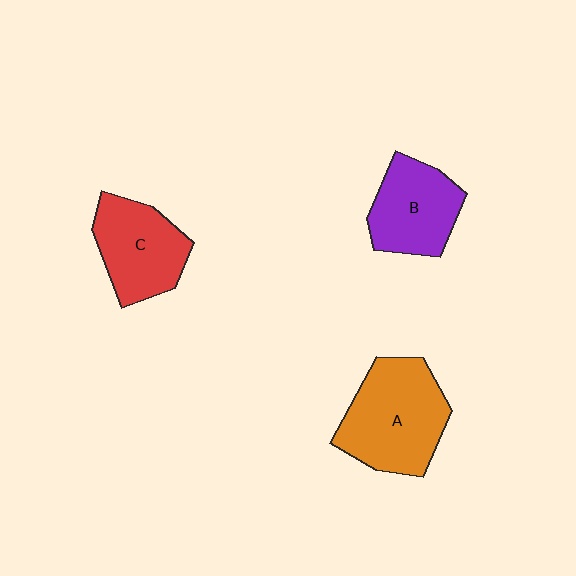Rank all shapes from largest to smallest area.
From largest to smallest: A (orange), C (red), B (purple).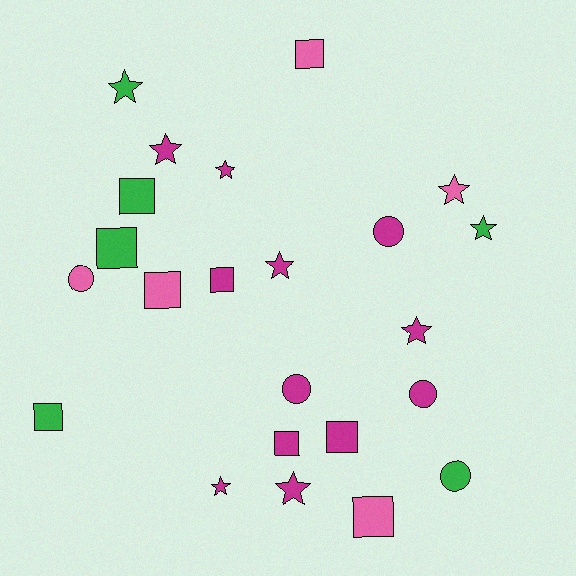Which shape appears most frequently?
Square, with 9 objects.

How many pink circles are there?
There is 1 pink circle.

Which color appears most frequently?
Magenta, with 12 objects.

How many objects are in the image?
There are 23 objects.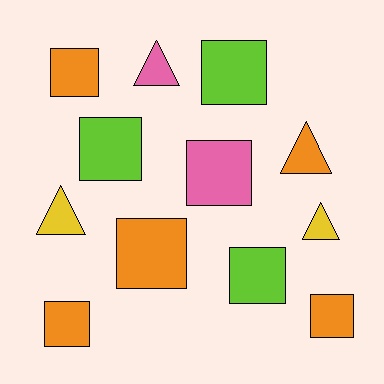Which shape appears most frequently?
Square, with 8 objects.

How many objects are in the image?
There are 12 objects.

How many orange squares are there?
There are 4 orange squares.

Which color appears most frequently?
Orange, with 5 objects.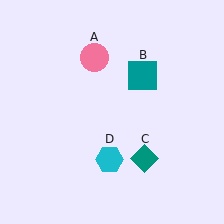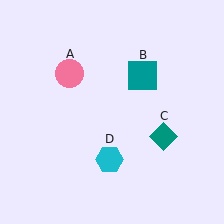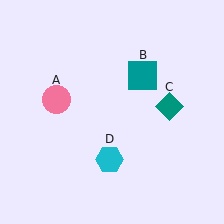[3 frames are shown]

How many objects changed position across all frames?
2 objects changed position: pink circle (object A), teal diamond (object C).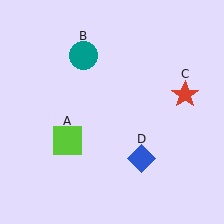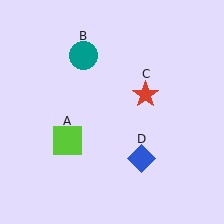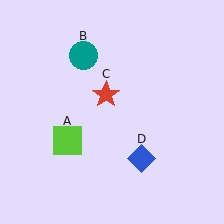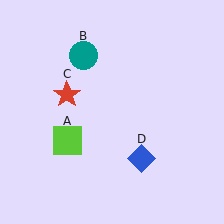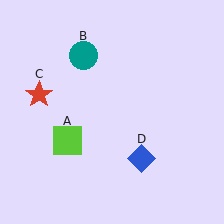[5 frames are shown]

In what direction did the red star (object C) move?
The red star (object C) moved left.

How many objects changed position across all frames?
1 object changed position: red star (object C).